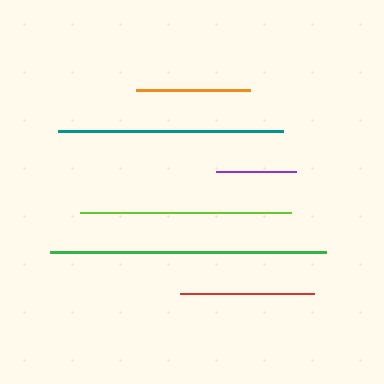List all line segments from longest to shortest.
From longest to shortest: green, teal, lime, red, orange, purple.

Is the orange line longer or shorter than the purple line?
The orange line is longer than the purple line.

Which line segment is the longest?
The green line is the longest at approximately 277 pixels.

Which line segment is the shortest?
The purple line is the shortest at approximately 80 pixels.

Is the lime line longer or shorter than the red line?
The lime line is longer than the red line.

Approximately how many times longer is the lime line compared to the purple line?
The lime line is approximately 2.6 times the length of the purple line.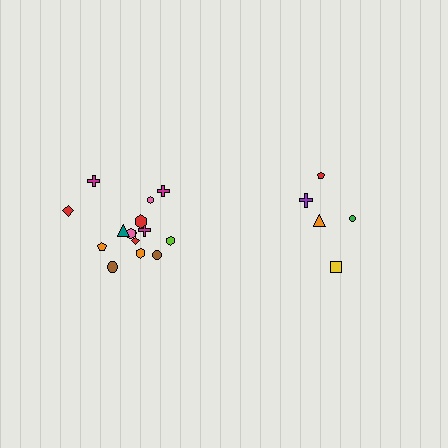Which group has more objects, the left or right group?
The left group.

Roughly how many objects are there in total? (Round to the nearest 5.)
Roughly 20 objects in total.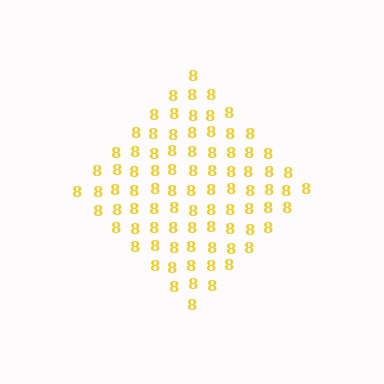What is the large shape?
The large shape is a diamond.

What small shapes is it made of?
It is made of small digit 8's.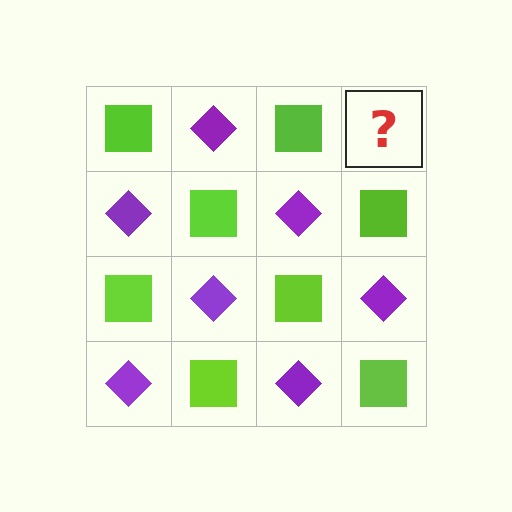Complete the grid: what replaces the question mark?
The question mark should be replaced with a purple diamond.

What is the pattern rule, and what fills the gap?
The rule is that it alternates lime square and purple diamond in a checkerboard pattern. The gap should be filled with a purple diamond.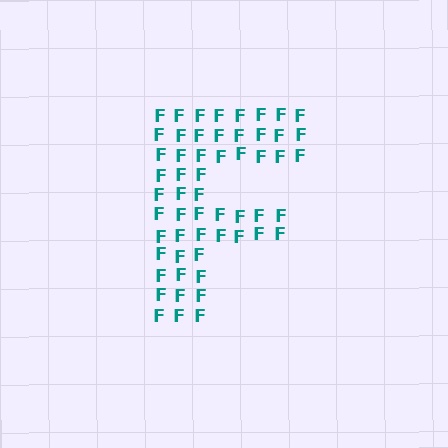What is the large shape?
The large shape is the letter F.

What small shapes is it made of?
It is made of small letter F's.